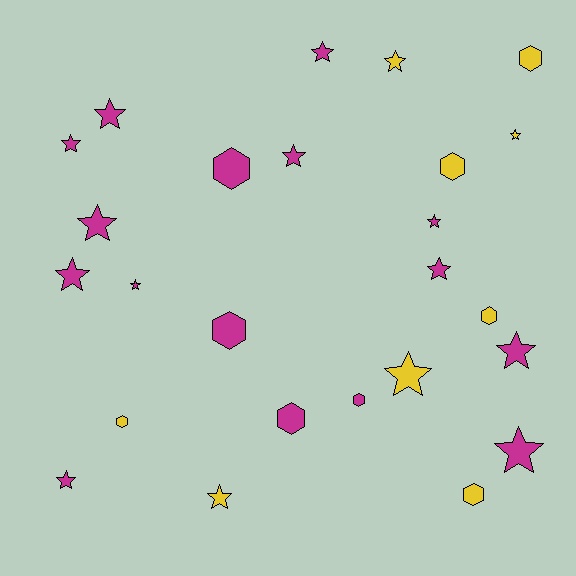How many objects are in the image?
There are 25 objects.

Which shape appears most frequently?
Star, with 16 objects.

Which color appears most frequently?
Magenta, with 16 objects.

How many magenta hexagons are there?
There are 4 magenta hexagons.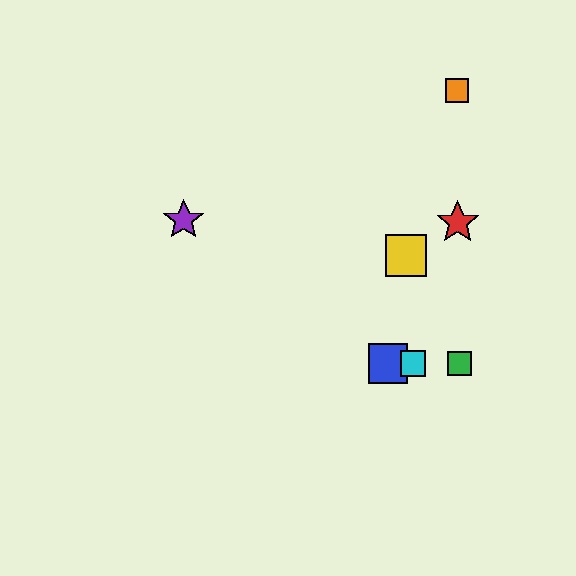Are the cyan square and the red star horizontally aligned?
No, the cyan square is at y≈364 and the red star is at y≈222.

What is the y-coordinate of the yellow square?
The yellow square is at y≈256.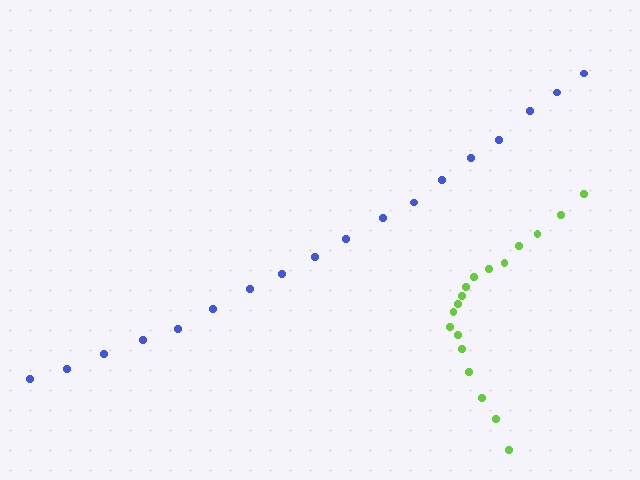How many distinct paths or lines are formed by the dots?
There are 2 distinct paths.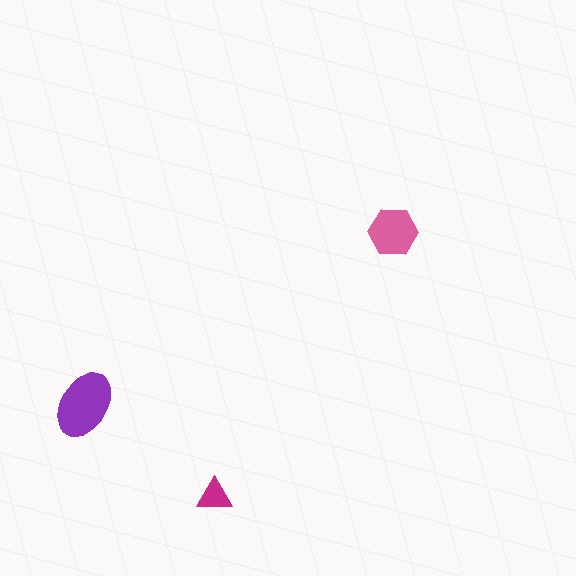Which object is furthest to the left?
The purple ellipse is leftmost.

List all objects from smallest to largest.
The magenta triangle, the pink hexagon, the purple ellipse.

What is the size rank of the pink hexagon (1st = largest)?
2nd.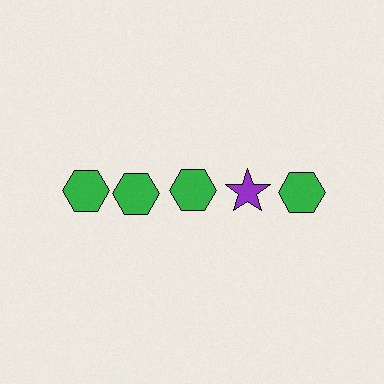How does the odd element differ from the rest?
It differs in both color (purple instead of green) and shape (star instead of hexagon).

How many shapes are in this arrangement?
There are 5 shapes arranged in a grid pattern.